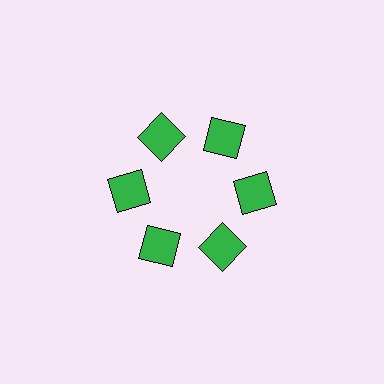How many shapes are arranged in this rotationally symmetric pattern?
There are 6 shapes, arranged in 6 groups of 1.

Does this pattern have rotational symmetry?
Yes, this pattern has 6-fold rotational symmetry. It looks the same after rotating 60 degrees around the center.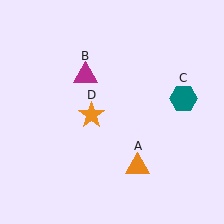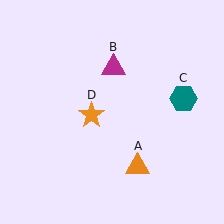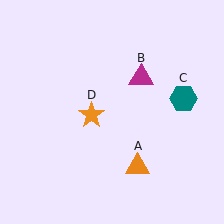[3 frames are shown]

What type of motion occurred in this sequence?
The magenta triangle (object B) rotated clockwise around the center of the scene.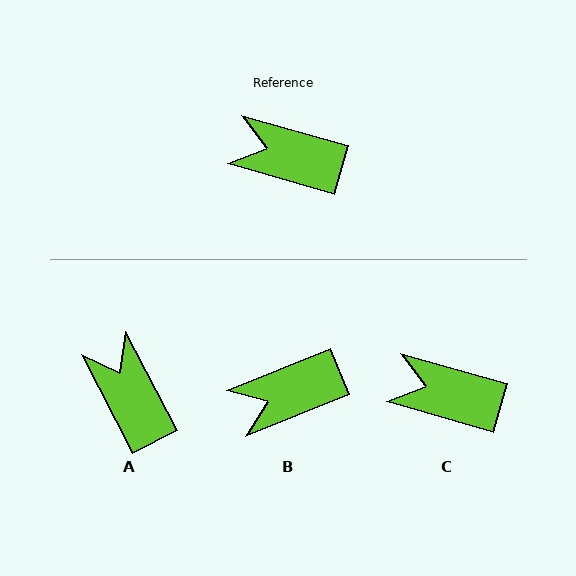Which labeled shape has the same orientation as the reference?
C.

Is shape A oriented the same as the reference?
No, it is off by about 46 degrees.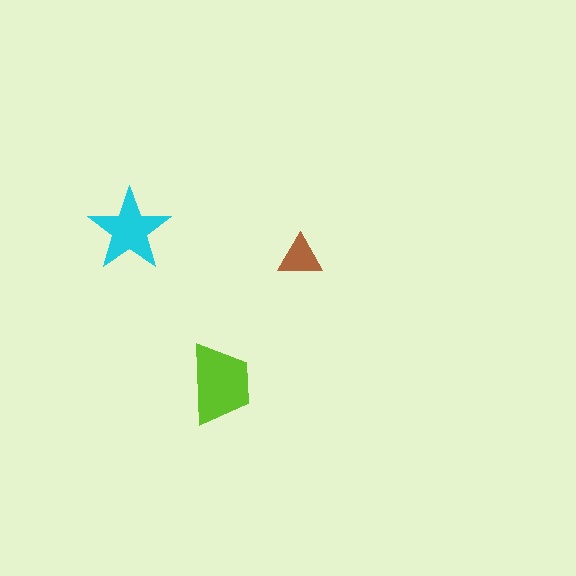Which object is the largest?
The lime trapezoid.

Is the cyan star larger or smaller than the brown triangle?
Larger.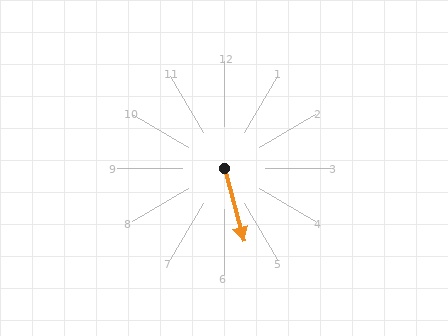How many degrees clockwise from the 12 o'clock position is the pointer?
Approximately 165 degrees.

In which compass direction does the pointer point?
South.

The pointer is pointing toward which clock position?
Roughly 5 o'clock.